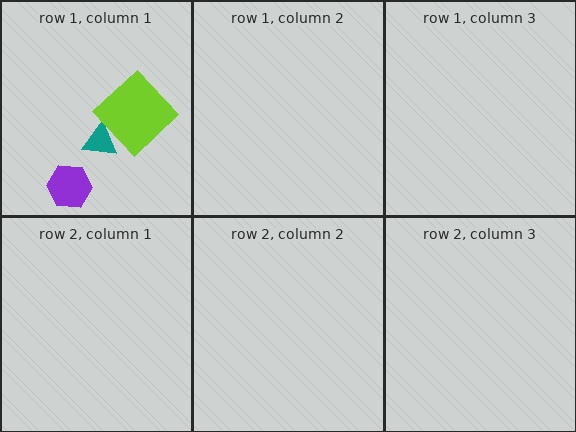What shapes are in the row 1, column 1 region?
The teal triangle, the purple hexagon, the lime diamond.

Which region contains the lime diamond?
The row 1, column 1 region.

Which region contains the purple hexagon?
The row 1, column 1 region.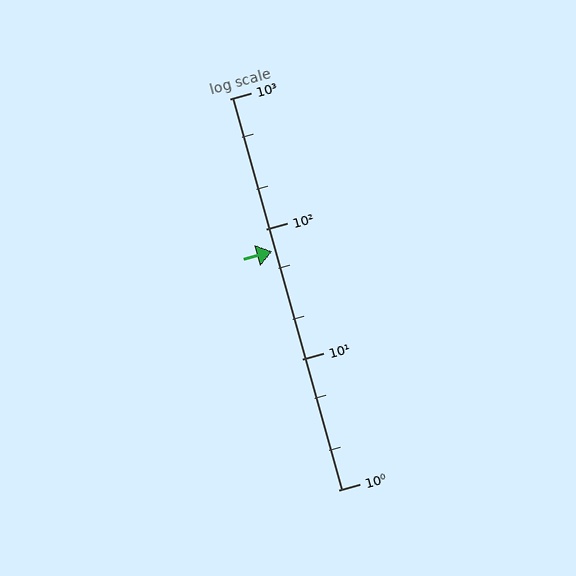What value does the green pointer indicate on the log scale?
The pointer indicates approximately 68.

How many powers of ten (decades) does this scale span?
The scale spans 3 decades, from 1 to 1000.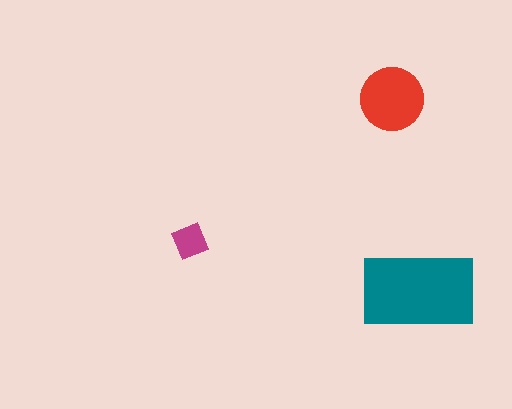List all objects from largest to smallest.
The teal rectangle, the red circle, the magenta diamond.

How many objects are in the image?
There are 3 objects in the image.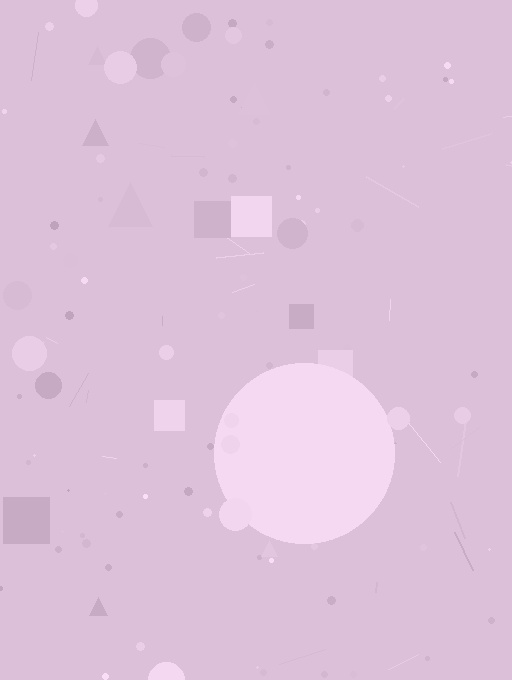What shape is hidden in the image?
A circle is hidden in the image.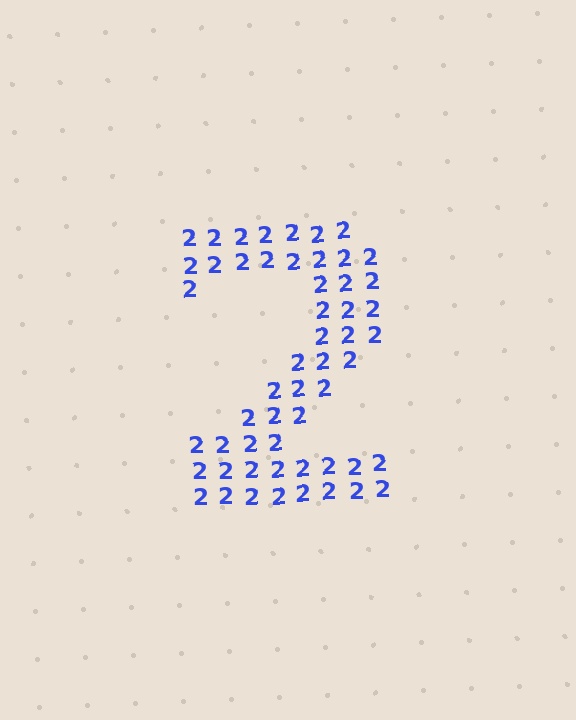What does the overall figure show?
The overall figure shows the digit 2.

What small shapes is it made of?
It is made of small digit 2's.